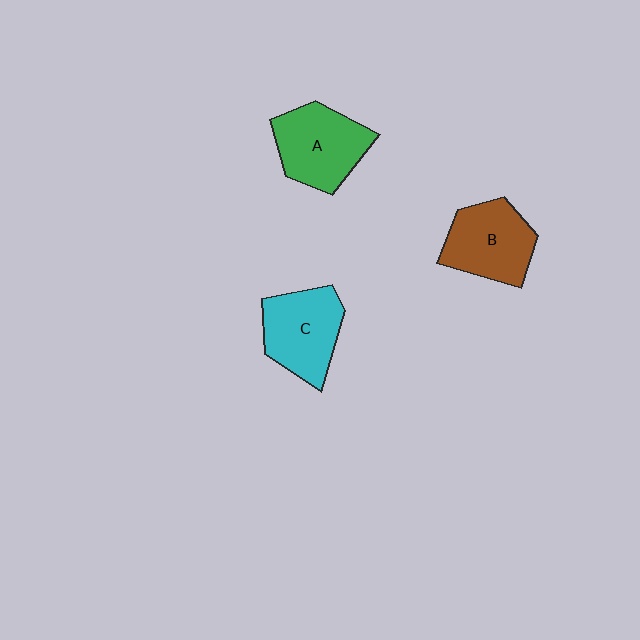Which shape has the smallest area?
Shape B (brown).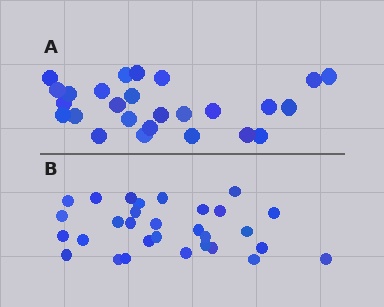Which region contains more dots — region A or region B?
Region B (the bottom region) has more dots.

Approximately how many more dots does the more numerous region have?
Region B has about 4 more dots than region A.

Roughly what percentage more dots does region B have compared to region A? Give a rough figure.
About 15% more.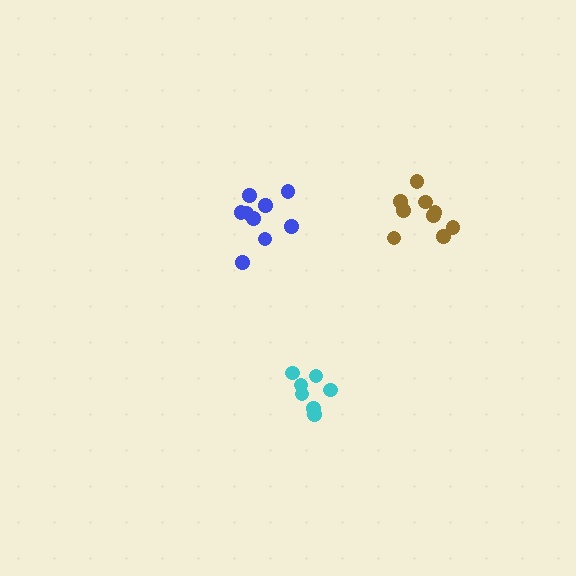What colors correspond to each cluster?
The clusters are colored: blue, cyan, brown.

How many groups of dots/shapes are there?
There are 3 groups.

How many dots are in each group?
Group 1: 9 dots, Group 2: 7 dots, Group 3: 9 dots (25 total).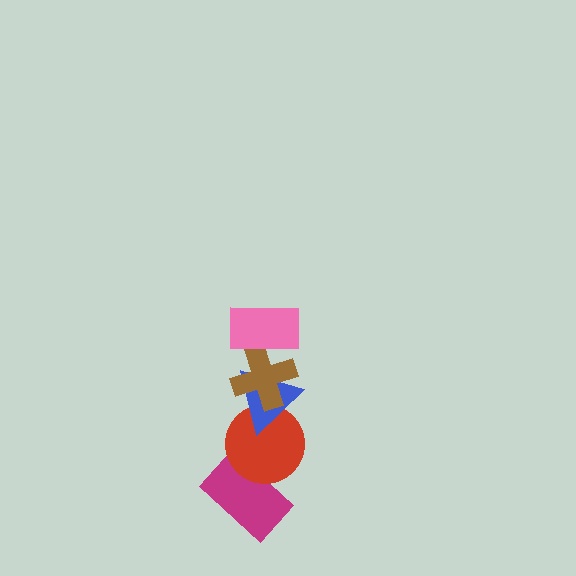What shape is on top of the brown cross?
The pink rectangle is on top of the brown cross.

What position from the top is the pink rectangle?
The pink rectangle is 1st from the top.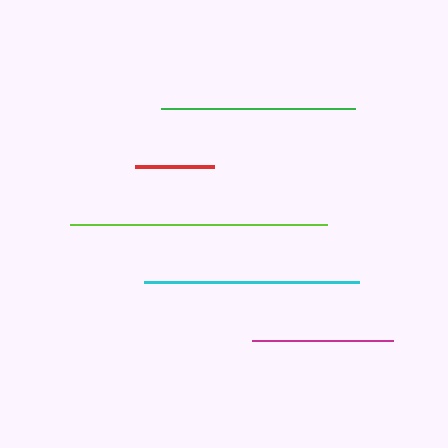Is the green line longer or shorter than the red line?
The green line is longer than the red line.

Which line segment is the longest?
The lime line is the longest at approximately 257 pixels.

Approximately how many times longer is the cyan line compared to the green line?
The cyan line is approximately 1.1 times the length of the green line.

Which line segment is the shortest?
The red line is the shortest at approximately 79 pixels.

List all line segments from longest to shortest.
From longest to shortest: lime, cyan, green, magenta, red.